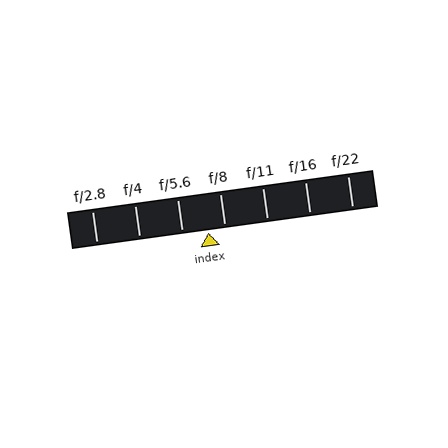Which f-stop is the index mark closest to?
The index mark is closest to f/8.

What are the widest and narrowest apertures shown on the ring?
The widest aperture shown is f/2.8 and the narrowest is f/22.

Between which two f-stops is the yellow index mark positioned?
The index mark is between f/5.6 and f/8.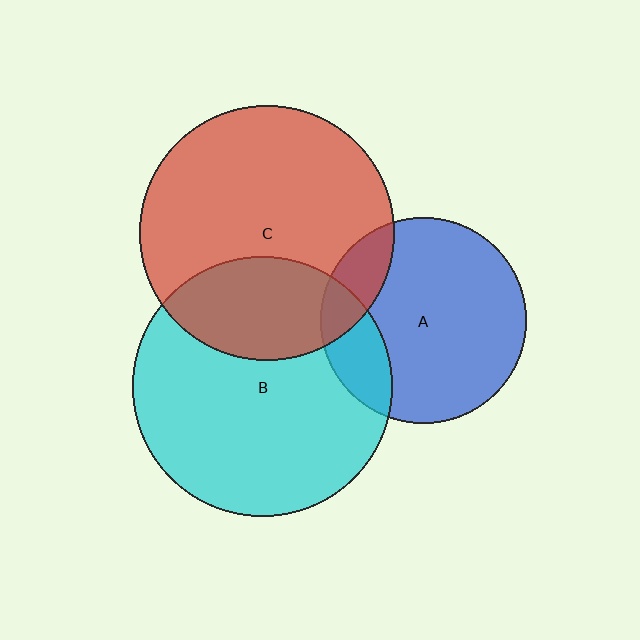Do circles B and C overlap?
Yes.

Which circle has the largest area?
Circle B (cyan).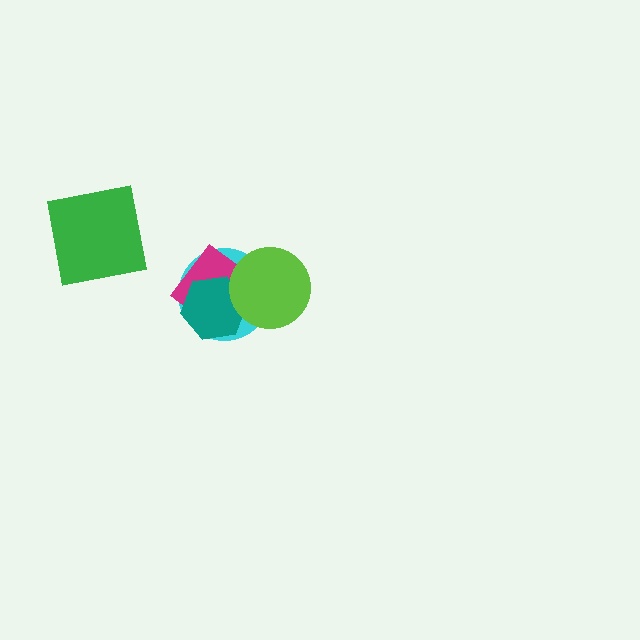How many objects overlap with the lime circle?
3 objects overlap with the lime circle.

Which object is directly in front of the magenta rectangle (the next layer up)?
The teal hexagon is directly in front of the magenta rectangle.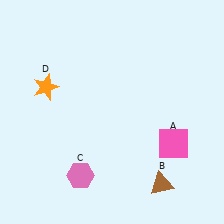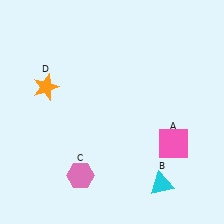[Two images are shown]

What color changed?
The triangle (B) changed from brown in Image 1 to cyan in Image 2.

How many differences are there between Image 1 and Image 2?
There is 1 difference between the two images.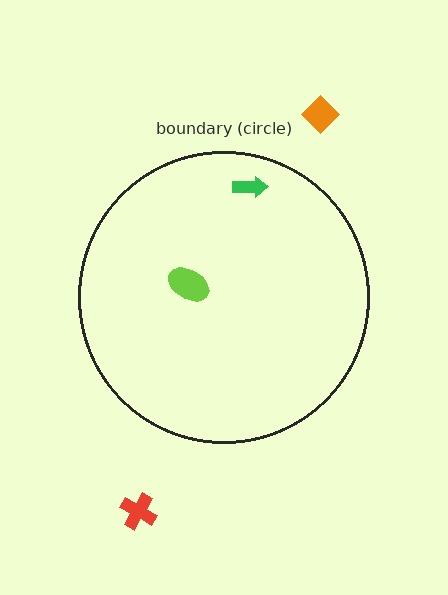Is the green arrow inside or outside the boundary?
Inside.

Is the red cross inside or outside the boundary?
Outside.